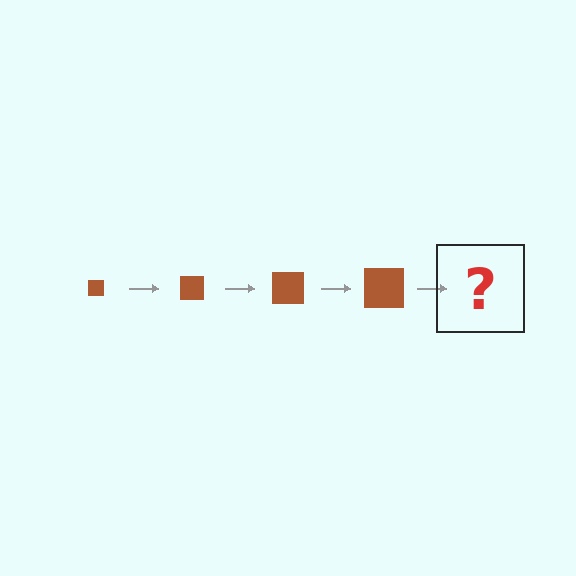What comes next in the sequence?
The next element should be a brown square, larger than the previous one.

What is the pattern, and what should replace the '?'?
The pattern is that the square gets progressively larger each step. The '?' should be a brown square, larger than the previous one.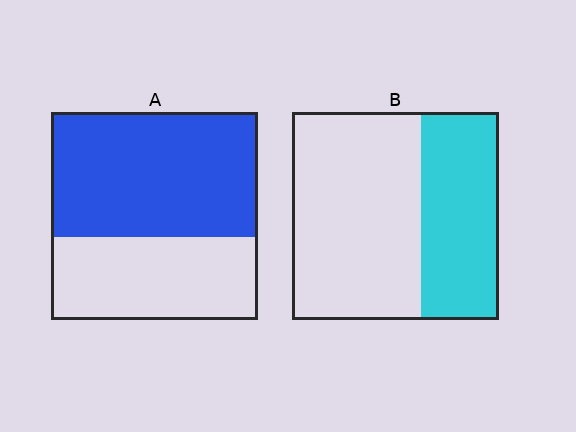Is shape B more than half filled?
No.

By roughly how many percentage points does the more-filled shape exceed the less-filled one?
By roughly 20 percentage points (A over B).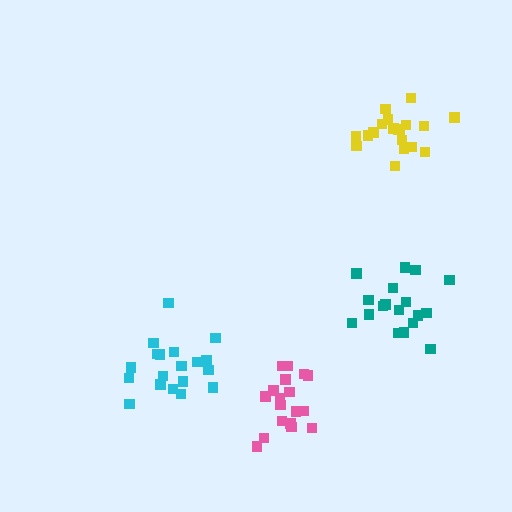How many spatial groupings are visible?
There are 4 spatial groupings.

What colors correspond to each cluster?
The clusters are colored: teal, yellow, cyan, pink.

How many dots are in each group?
Group 1: 18 dots, Group 2: 19 dots, Group 3: 20 dots, Group 4: 18 dots (75 total).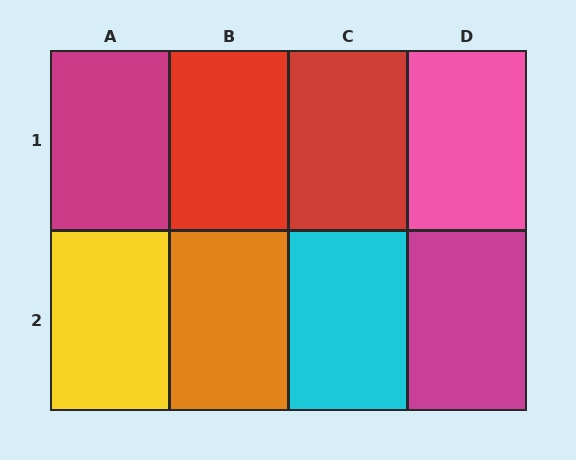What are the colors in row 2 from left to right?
Yellow, orange, cyan, magenta.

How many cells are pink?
1 cell is pink.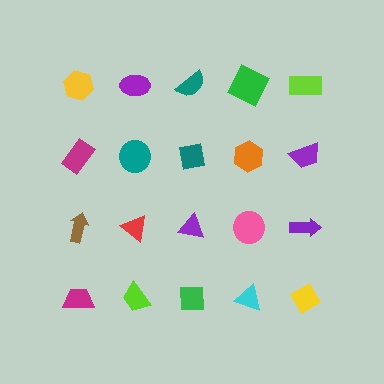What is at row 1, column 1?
A yellow hexagon.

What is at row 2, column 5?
A purple trapezoid.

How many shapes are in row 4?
5 shapes.